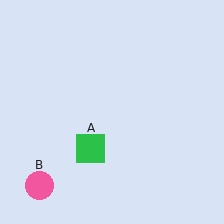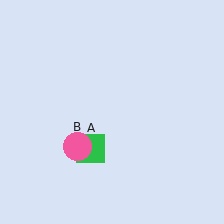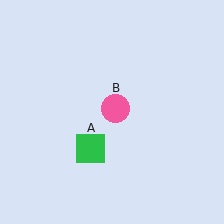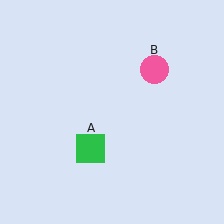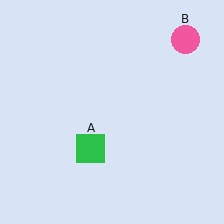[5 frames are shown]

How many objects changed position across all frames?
1 object changed position: pink circle (object B).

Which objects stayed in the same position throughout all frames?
Green square (object A) remained stationary.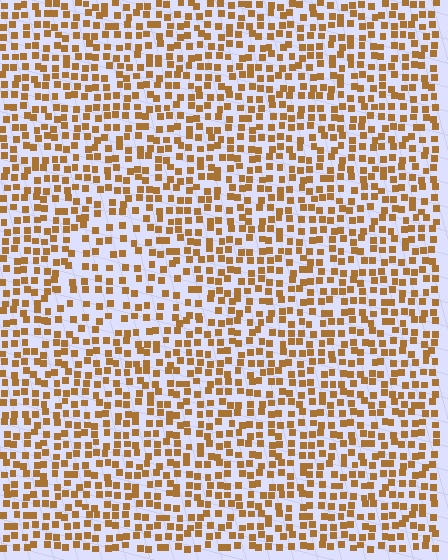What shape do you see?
I see a triangle.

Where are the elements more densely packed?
The elements are more densely packed outside the triangle boundary.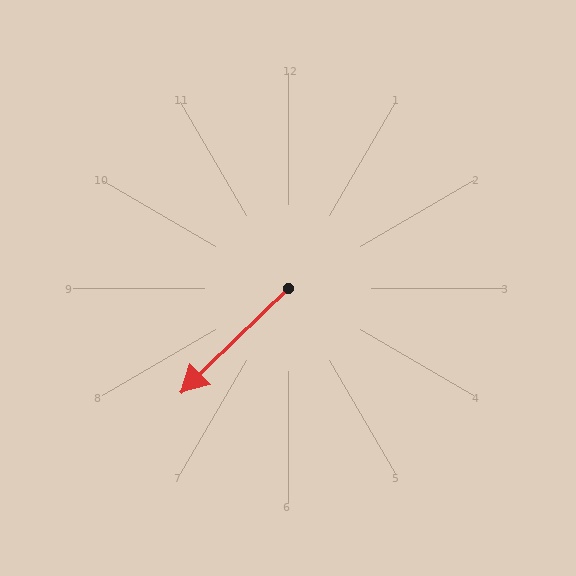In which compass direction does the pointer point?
Southwest.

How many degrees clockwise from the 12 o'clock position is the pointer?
Approximately 226 degrees.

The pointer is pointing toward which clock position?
Roughly 8 o'clock.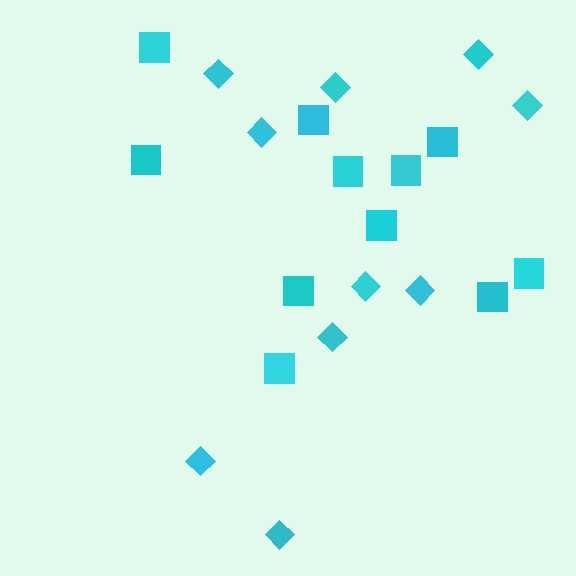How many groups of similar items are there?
There are 2 groups: one group of squares (11) and one group of diamonds (10).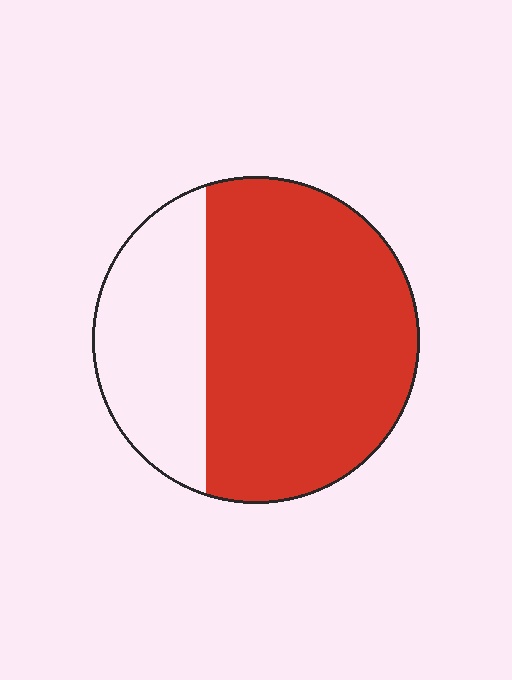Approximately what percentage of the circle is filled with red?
Approximately 70%.